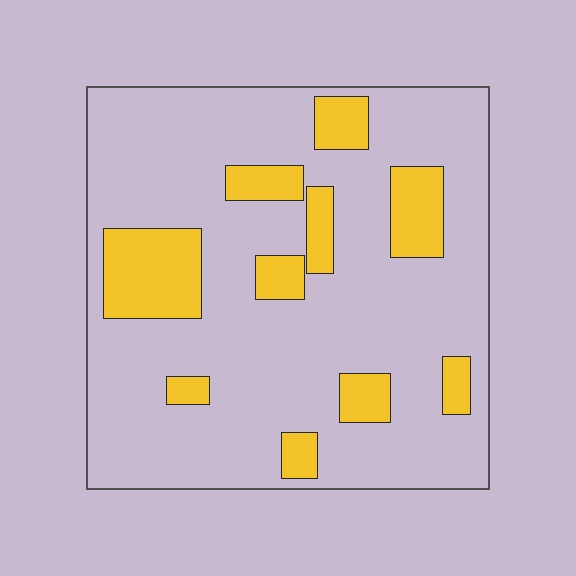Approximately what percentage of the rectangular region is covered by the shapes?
Approximately 20%.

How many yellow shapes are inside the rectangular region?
10.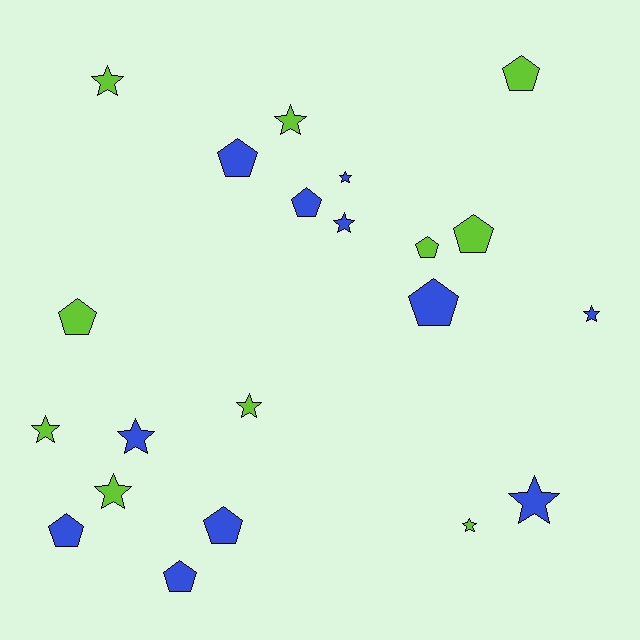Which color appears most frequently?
Blue, with 11 objects.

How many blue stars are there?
There are 5 blue stars.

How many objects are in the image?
There are 21 objects.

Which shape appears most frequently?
Star, with 11 objects.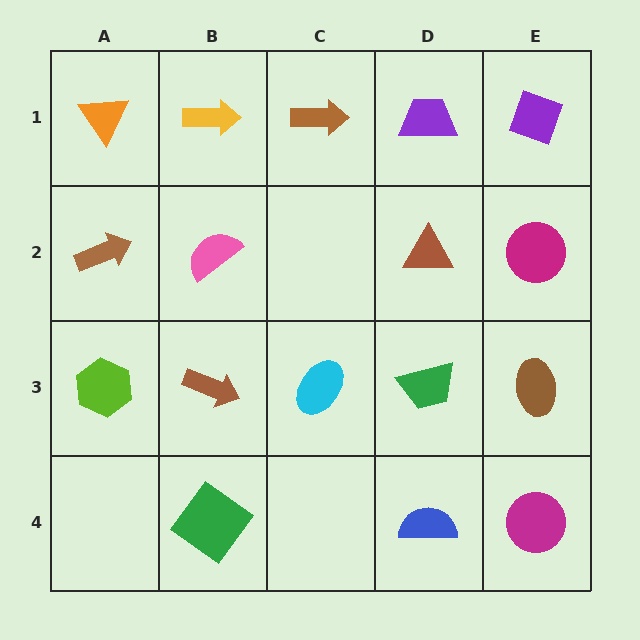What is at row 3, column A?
A lime hexagon.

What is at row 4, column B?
A green diamond.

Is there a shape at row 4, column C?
No, that cell is empty.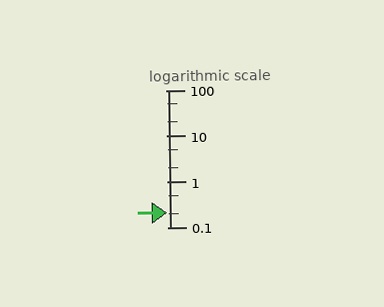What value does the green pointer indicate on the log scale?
The pointer indicates approximately 0.21.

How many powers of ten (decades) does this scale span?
The scale spans 3 decades, from 0.1 to 100.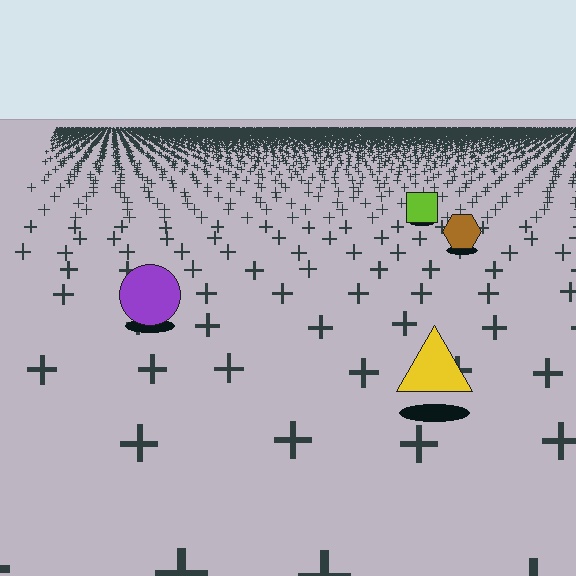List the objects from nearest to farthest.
From nearest to farthest: the yellow triangle, the purple circle, the brown hexagon, the lime square.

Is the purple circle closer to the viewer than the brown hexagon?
Yes. The purple circle is closer — you can tell from the texture gradient: the ground texture is coarser near it.